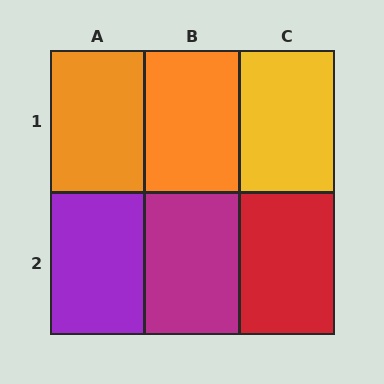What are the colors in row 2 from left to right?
Purple, magenta, red.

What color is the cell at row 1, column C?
Yellow.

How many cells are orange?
2 cells are orange.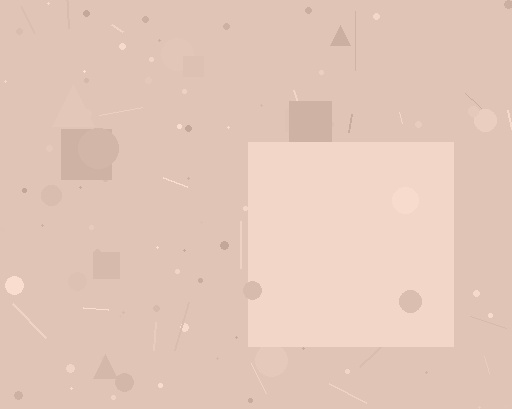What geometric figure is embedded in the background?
A square is embedded in the background.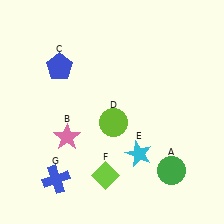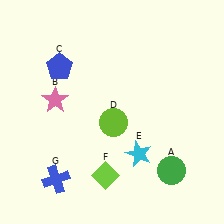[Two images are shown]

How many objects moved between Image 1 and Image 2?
1 object moved between the two images.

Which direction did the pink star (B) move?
The pink star (B) moved up.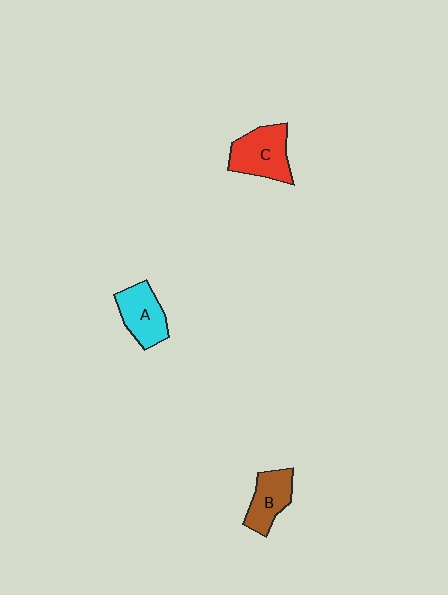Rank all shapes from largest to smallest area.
From largest to smallest: C (red), A (cyan), B (brown).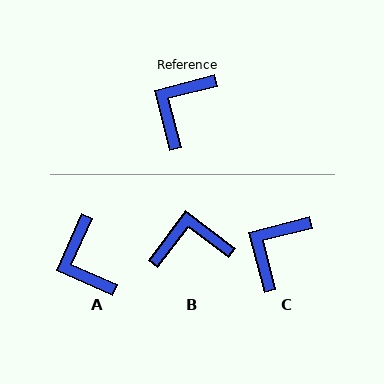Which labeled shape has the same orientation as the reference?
C.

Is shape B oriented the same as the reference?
No, it is off by about 51 degrees.